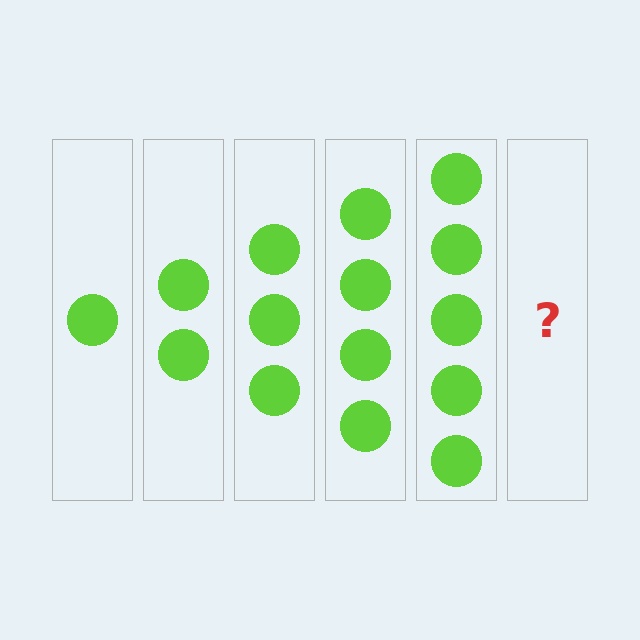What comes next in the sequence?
The next element should be 6 circles.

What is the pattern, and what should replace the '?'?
The pattern is that each step adds one more circle. The '?' should be 6 circles.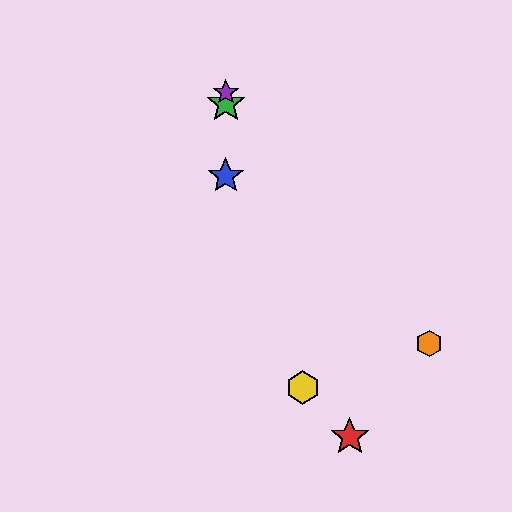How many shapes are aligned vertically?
3 shapes (the blue star, the green star, the purple star) are aligned vertically.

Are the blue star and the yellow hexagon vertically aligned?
No, the blue star is at x≈226 and the yellow hexagon is at x≈303.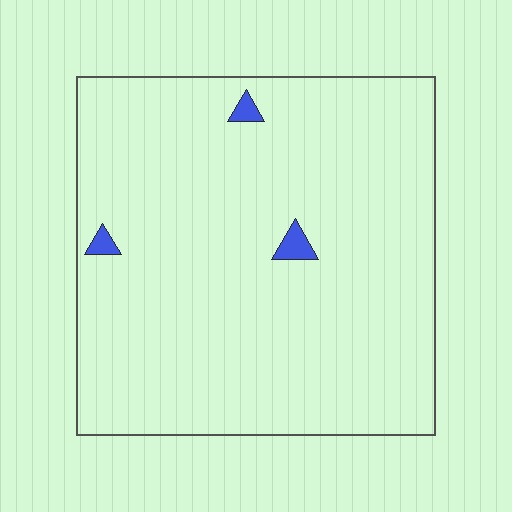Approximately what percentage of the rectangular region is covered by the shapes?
Approximately 0%.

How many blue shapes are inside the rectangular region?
3.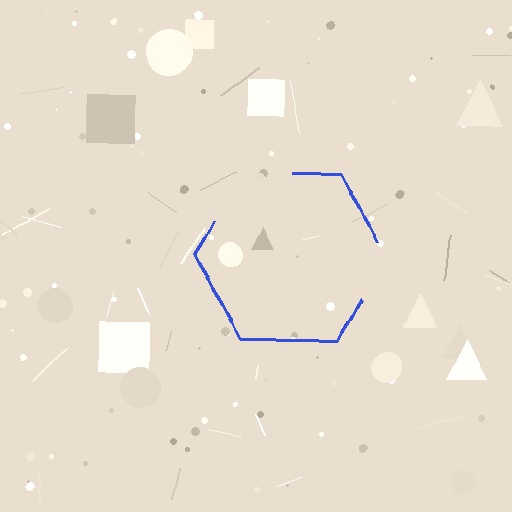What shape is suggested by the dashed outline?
The dashed outline suggests a hexagon.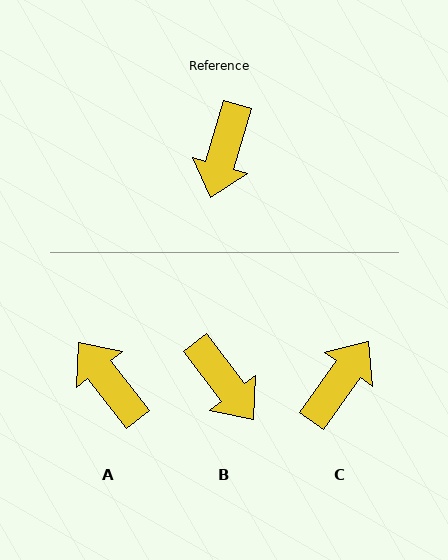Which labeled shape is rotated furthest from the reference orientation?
C, about 160 degrees away.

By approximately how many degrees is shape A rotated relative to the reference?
Approximately 126 degrees clockwise.